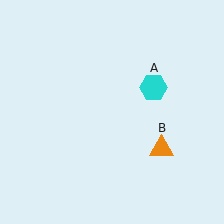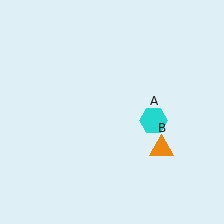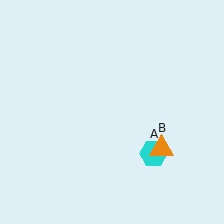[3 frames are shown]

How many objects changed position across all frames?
1 object changed position: cyan hexagon (object A).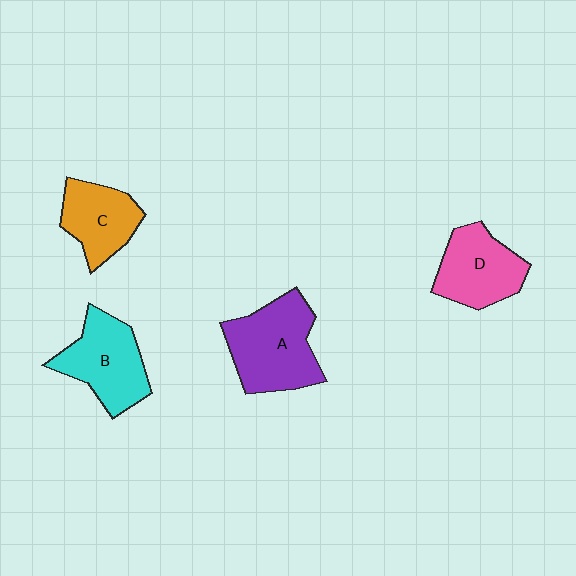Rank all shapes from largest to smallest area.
From largest to smallest: A (purple), B (cyan), D (pink), C (orange).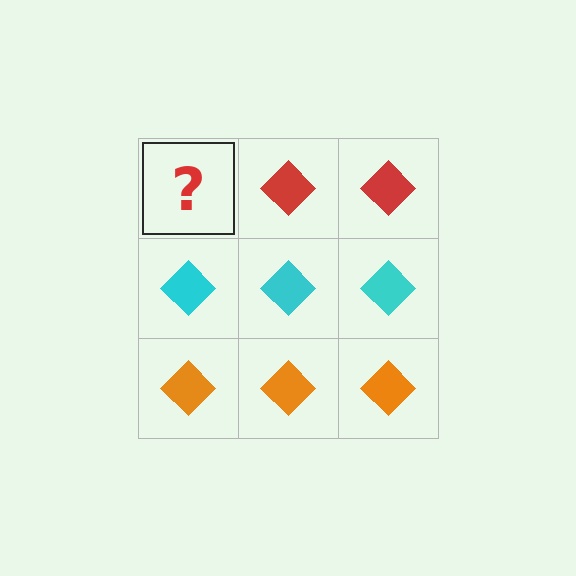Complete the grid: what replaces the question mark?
The question mark should be replaced with a red diamond.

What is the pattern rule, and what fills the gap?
The rule is that each row has a consistent color. The gap should be filled with a red diamond.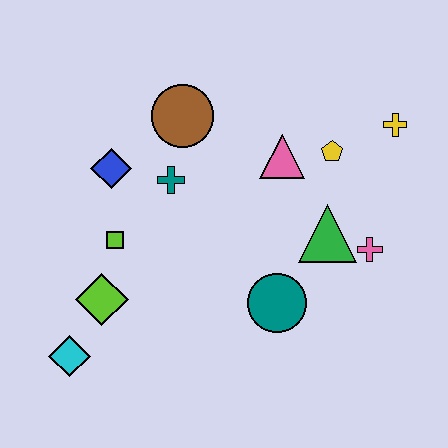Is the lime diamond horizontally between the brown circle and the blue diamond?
No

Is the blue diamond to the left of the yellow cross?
Yes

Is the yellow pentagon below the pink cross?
No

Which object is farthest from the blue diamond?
The yellow cross is farthest from the blue diamond.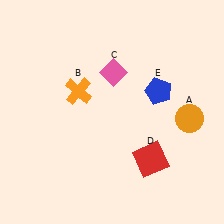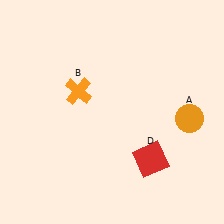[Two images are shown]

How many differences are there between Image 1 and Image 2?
There are 2 differences between the two images.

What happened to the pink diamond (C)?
The pink diamond (C) was removed in Image 2. It was in the top-right area of Image 1.